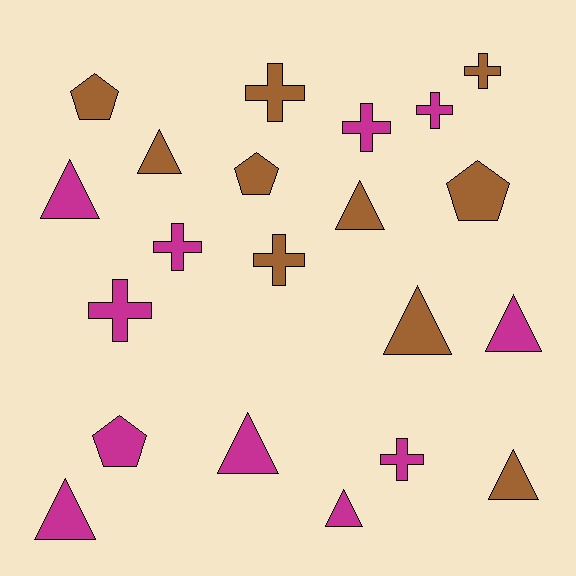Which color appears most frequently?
Magenta, with 11 objects.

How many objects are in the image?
There are 21 objects.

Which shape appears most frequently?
Triangle, with 9 objects.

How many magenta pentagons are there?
There is 1 magenta pentagon.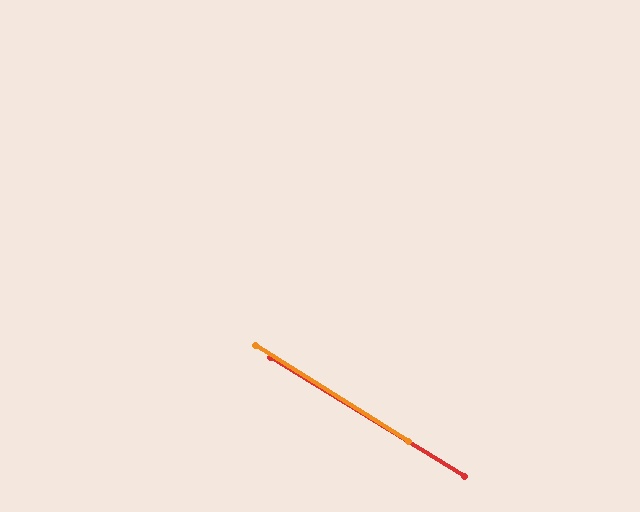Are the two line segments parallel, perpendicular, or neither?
Parallel — their directions differ by only 0.5°.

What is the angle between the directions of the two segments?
Approximately 0 degrees.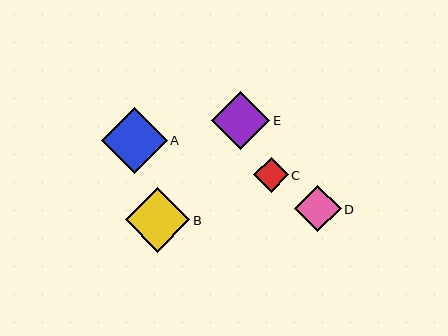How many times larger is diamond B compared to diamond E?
Diamond B is approximately 1.1 times the size of diamond E.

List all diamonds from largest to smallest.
From largest to smallest: A, B, E, D, C.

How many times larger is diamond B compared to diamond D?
Diamond B is approximately 1.4 times the size of diamond D.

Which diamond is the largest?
Diamond A is the largest with a size of approximately 66 pixels.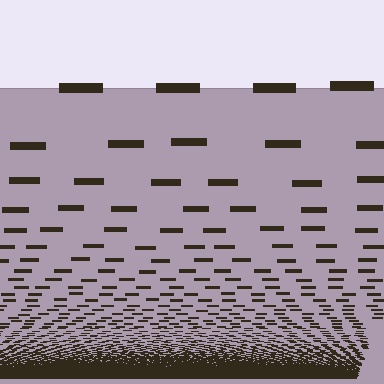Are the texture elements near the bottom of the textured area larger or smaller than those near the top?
Smaller. The gradient is inverted — elements near the bottom are smaller and denser.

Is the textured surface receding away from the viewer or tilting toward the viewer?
The surface appears to tilt toward the viewer. Texture elements get larger and sparser toward the top.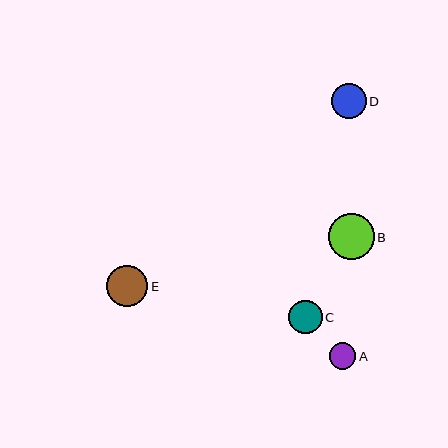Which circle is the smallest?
Circle A is the smallest with a size of approximately 26 pixels.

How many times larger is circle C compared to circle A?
Circle C is approximately 1.3 times the size of circle A.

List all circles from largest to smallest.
From largest to smallest: B, E, D, C, A.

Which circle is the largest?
Circle B is the largest with a size of approximately 46 pixels.